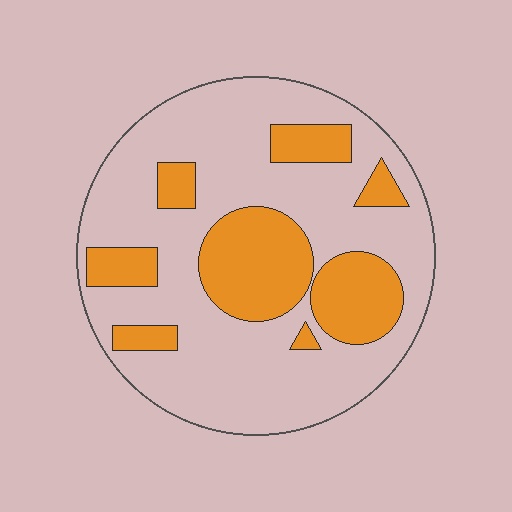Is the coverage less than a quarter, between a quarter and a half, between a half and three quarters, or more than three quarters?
Between a quarter and a half.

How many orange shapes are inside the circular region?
8.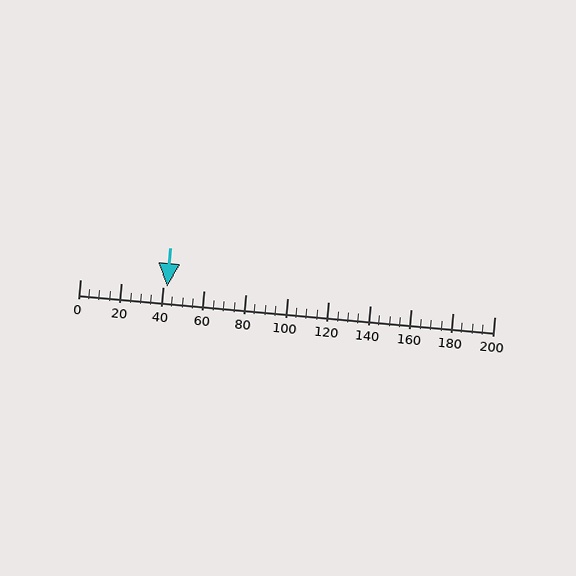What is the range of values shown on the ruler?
The ruler shows values from 0 to 200.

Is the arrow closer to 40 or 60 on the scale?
The arrow is closer to 40.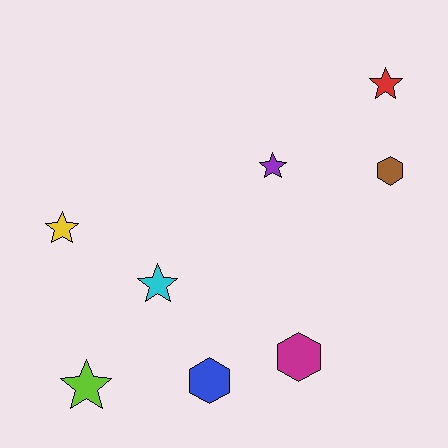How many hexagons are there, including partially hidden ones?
There are 3 hexagons.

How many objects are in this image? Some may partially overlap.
There are 8 objects.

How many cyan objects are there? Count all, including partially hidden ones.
There is 1 cyan object.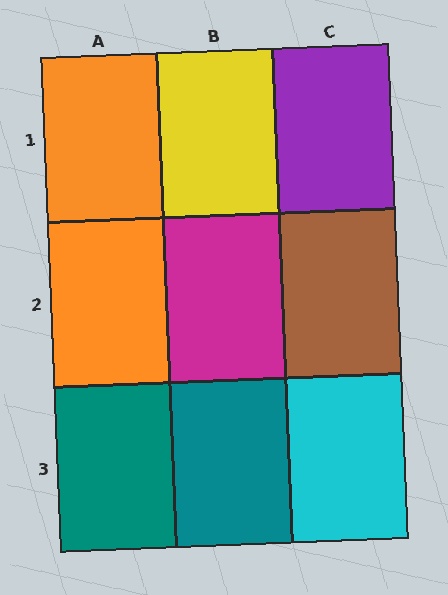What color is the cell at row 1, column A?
Orange.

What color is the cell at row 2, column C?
Brown.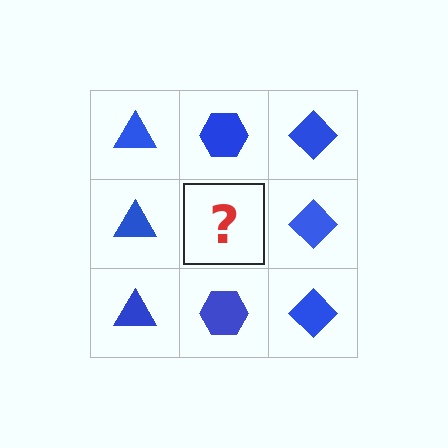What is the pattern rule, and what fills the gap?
The rule is that each column has a consistent shape. The gap should be filled with a blue hexagon.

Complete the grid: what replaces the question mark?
The question mark should be replaced with a blue hexagon.